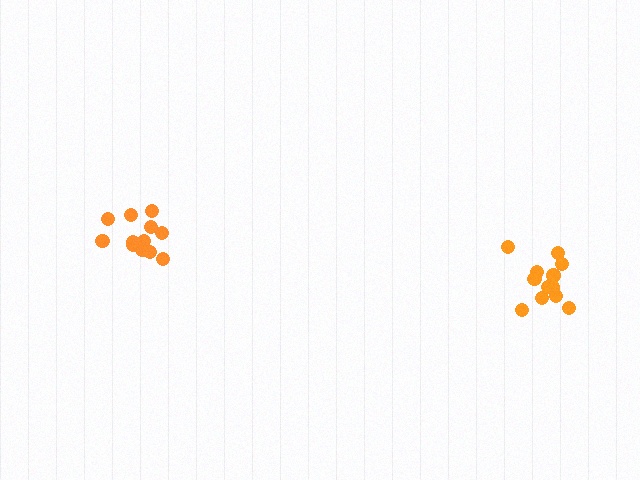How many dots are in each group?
Group 1: 13 dots, Group 2: 12 dots (25 total).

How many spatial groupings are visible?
There are 2 spatial groupings.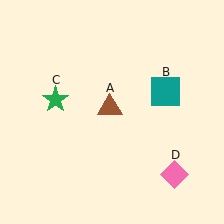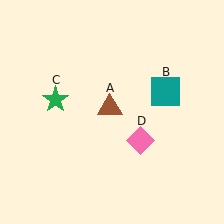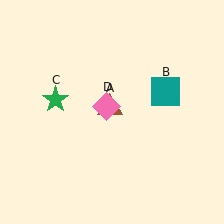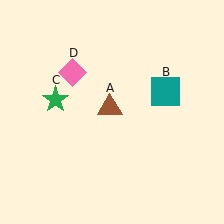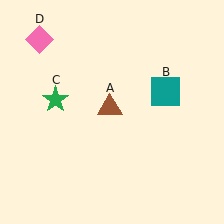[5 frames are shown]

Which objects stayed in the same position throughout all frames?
Brown triangle (object A) and teal square (object B) and green star (object C) remained stationary.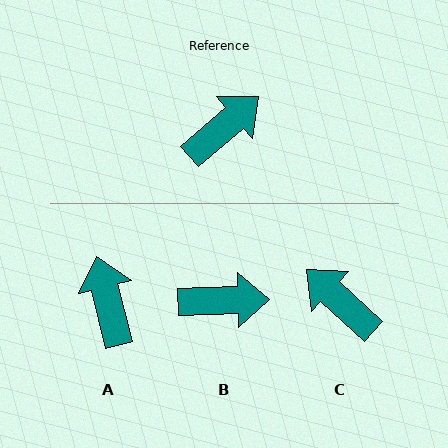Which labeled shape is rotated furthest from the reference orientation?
C, about 96 degrees away.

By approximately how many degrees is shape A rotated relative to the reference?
Approximately 63 degrees counter-clockwise.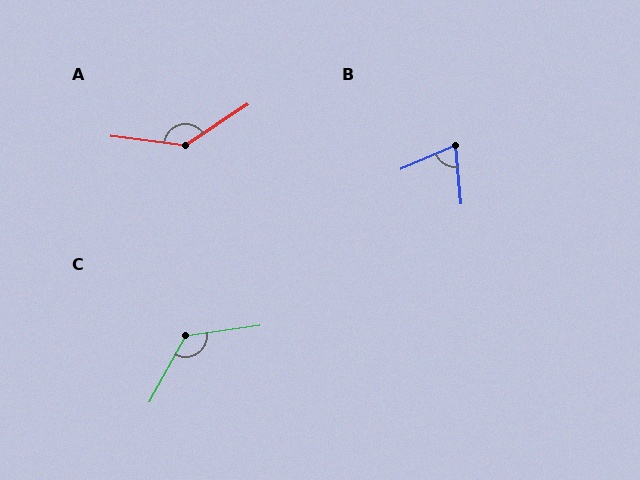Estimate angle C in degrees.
Approximately 127 degrees.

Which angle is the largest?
A, at approximately 140 degrees.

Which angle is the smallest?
B, at approximately 72 degrees.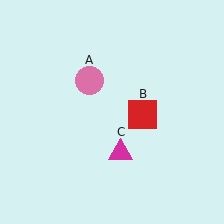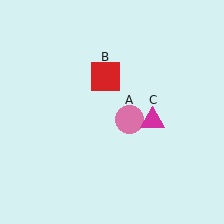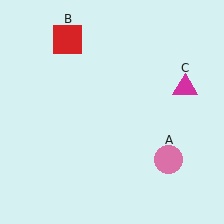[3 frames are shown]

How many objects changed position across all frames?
3 objects changed position: pink circle (object A), red square (object B), magenta triangle (object C).